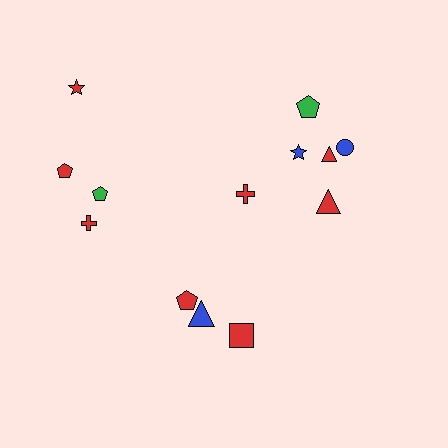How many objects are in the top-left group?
There are 4 objects.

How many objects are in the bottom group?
There are 3 objects.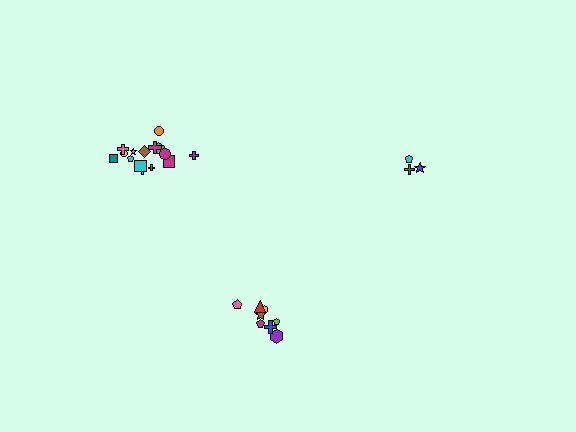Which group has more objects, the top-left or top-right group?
The top-left group.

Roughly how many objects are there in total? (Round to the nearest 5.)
Roughly 25 objects in total.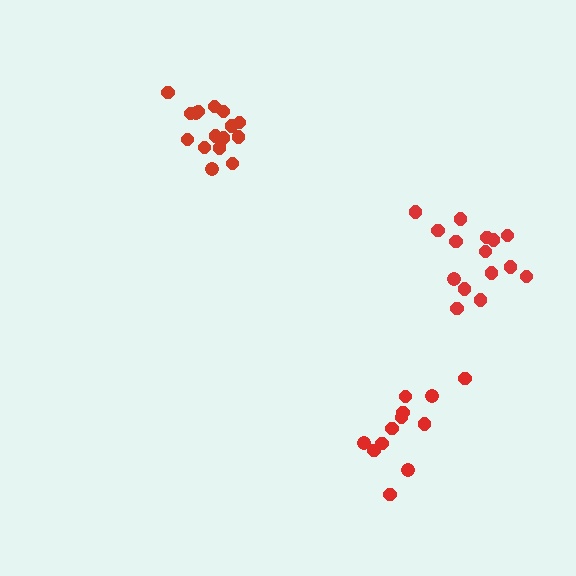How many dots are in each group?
Group 1: 12 dots, Group 2: 16 dots, Group 3: 15 dots (43 total).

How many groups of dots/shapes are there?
There are 3 groups.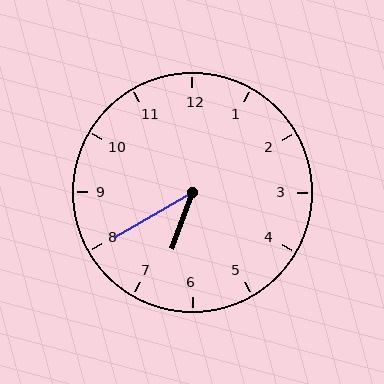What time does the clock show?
6:40.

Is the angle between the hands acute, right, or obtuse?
It is acute.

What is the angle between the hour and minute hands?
Approximately 40 degrees.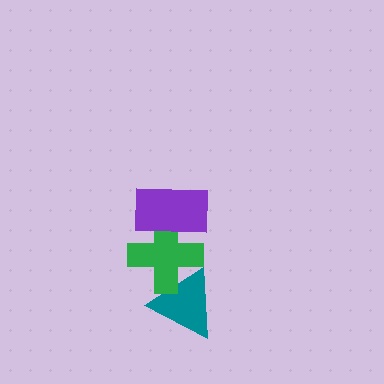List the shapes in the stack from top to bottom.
From top to bottom: the purple rectangle, the green cross, the teal triangle.